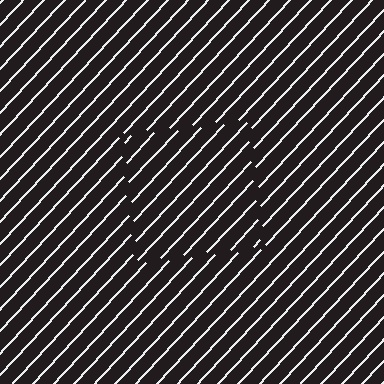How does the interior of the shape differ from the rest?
The interior of the shape contains the same grating, shifted by half a period — the contour is defined by the phase discontinuity where line-ends from the inner and outer gratings abut.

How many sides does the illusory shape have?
4 sides — the line-ends trace a square.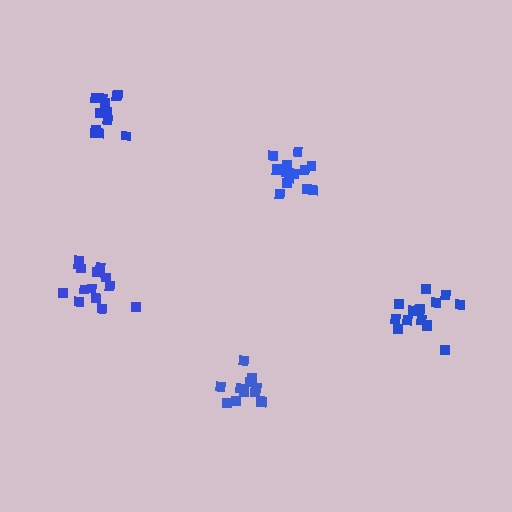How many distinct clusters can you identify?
There are 5 distinct clusters.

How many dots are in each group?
Group 1: 14 dots, Group 2: 13 dots, Group 3: 13 dots, Group 4: 15 dots, Group 5: 15 dots (70 total).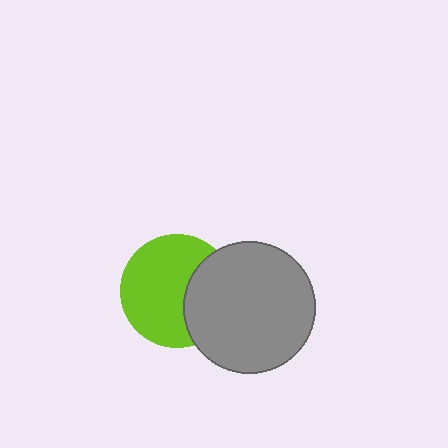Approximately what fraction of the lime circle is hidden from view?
Roughly 33% of the lime circle is hidden behind the gray circle.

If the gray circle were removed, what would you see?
You would see the complete lime circle.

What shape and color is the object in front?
The object in front is a gray circle.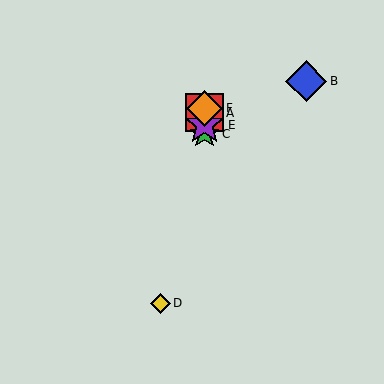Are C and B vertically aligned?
No, C is at x≈205 and B is at x≈306.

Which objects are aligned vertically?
Objects A, C, E, F are aligned vertically.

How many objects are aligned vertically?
4 objects (A, C, E, F) are aligned vertically.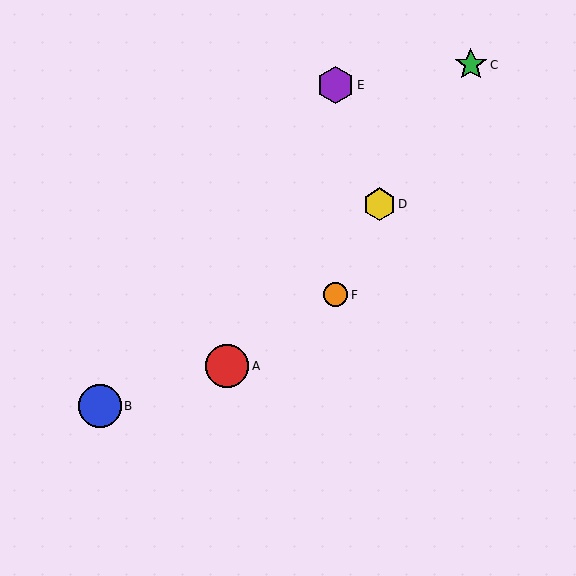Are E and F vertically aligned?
Yes, both are at x≈336.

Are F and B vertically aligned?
No, F is at x≈336 and B is at x≈100.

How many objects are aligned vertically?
2 objects (E, F) are aligned vertically.